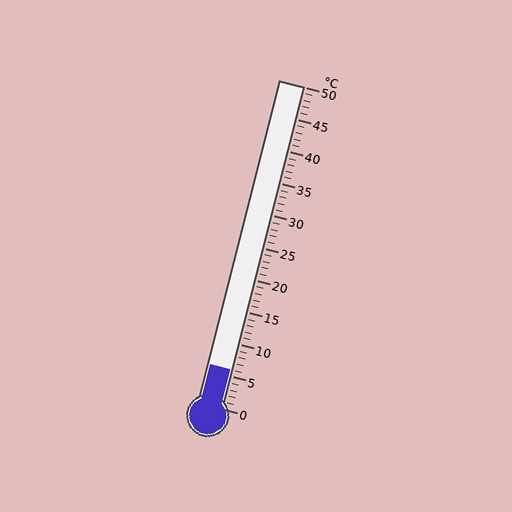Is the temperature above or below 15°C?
The temperature is below 15°C.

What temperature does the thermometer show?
The thermometer shows approximately 6°C.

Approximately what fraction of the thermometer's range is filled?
The thermometer is filled to approximately 10% of its range.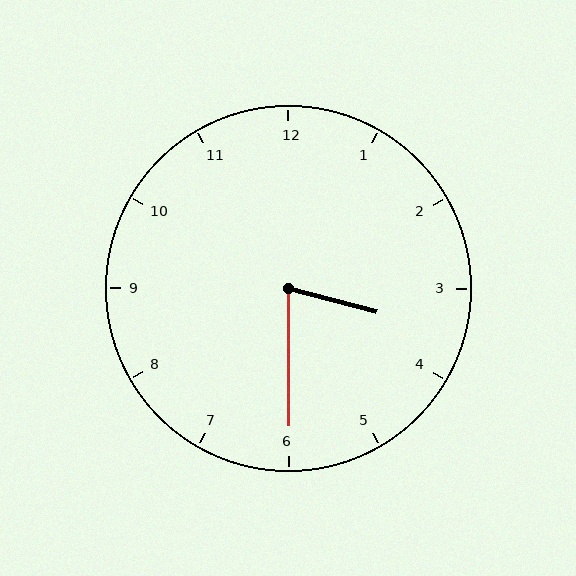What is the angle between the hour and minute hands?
Approximately 75 degrees.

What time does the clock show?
3:30.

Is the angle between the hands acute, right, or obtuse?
It is acute.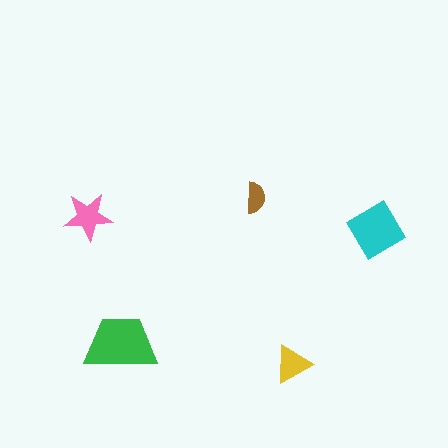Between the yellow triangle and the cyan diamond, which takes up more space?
The cyan diamond.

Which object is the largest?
The green trapezoid.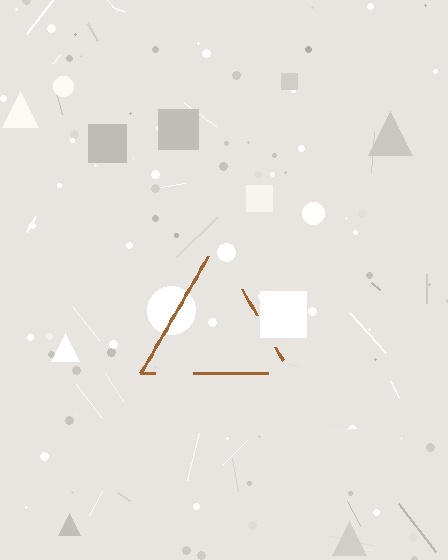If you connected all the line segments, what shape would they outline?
They would outline a triangle.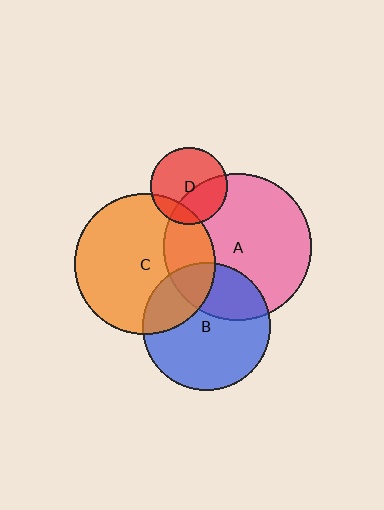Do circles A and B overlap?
Yes.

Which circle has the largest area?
Circle A (pink).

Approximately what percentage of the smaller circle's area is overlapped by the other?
Approximately 30%.